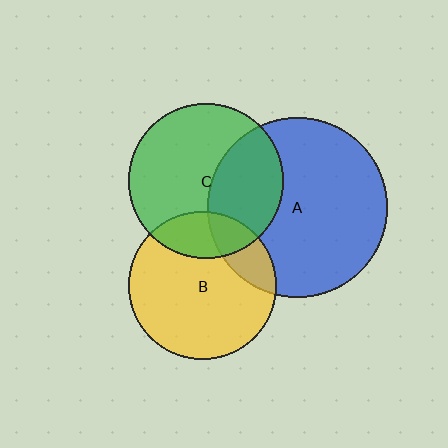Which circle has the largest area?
Circle A (blue).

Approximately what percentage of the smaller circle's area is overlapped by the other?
Approximately 20%.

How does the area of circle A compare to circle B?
Approximately 1.5 times.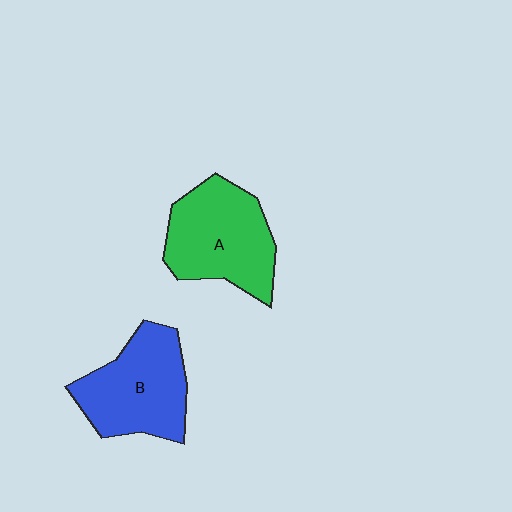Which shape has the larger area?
Shape A (green).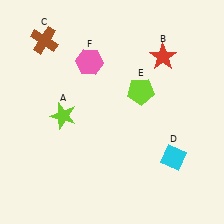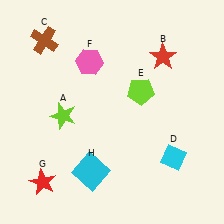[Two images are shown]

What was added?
A red star (G), a cyan square (H) were added in Image 2.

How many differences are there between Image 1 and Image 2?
There are 2 differences between the two images.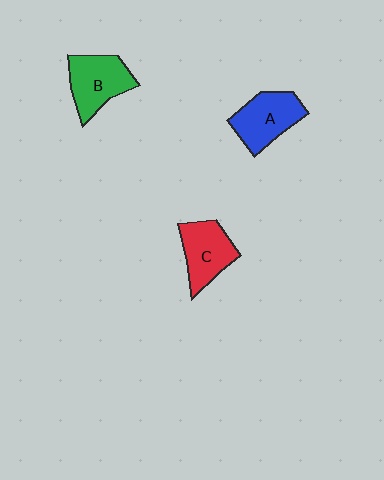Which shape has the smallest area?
Shape C (red).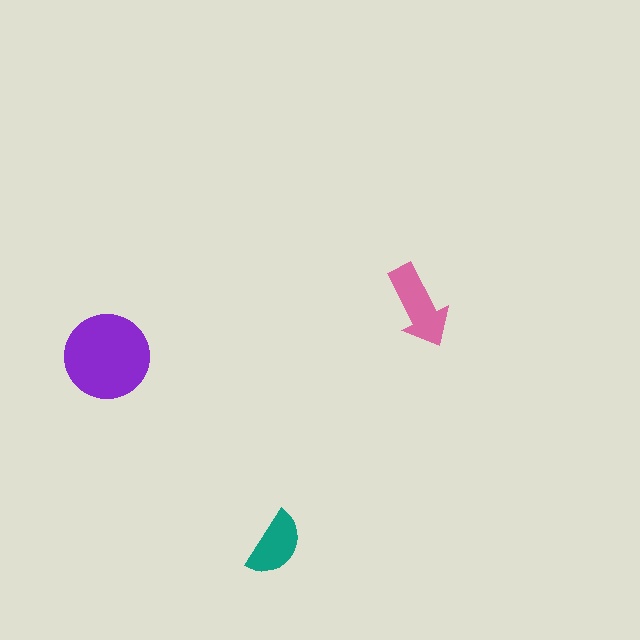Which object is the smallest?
The teal semicircle.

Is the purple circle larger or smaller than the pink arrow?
Larger.